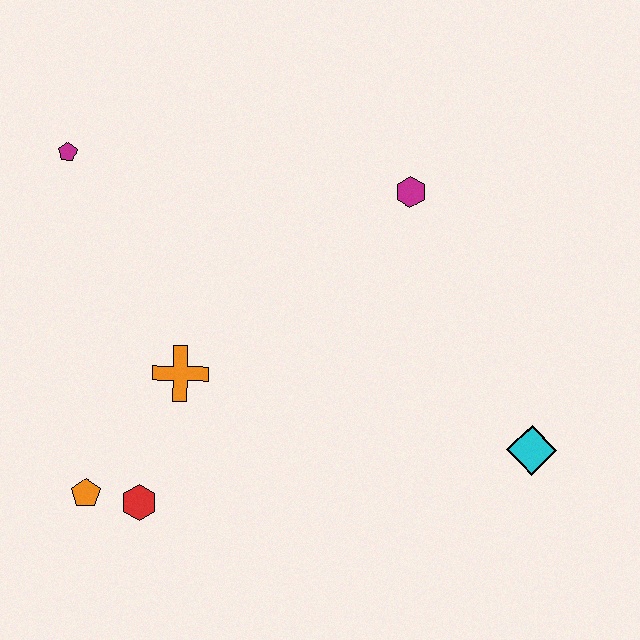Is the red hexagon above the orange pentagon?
No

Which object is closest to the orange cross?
The red hexagon is closest to the orange cross.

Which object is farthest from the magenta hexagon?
The orange pentagon is farthest from the magenta hexagon.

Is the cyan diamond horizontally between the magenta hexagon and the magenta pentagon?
No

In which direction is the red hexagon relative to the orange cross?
The red hexagon is below the orange cross.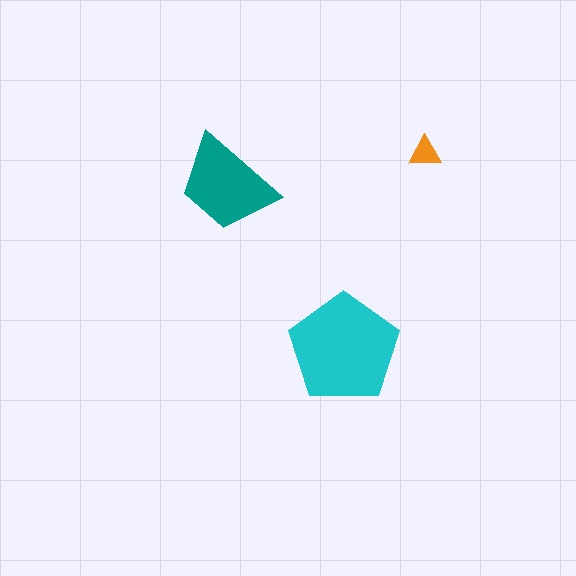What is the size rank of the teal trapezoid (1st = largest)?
2nd.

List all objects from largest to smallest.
The cyan pentagon, the teal trapezoid, the orange triangle.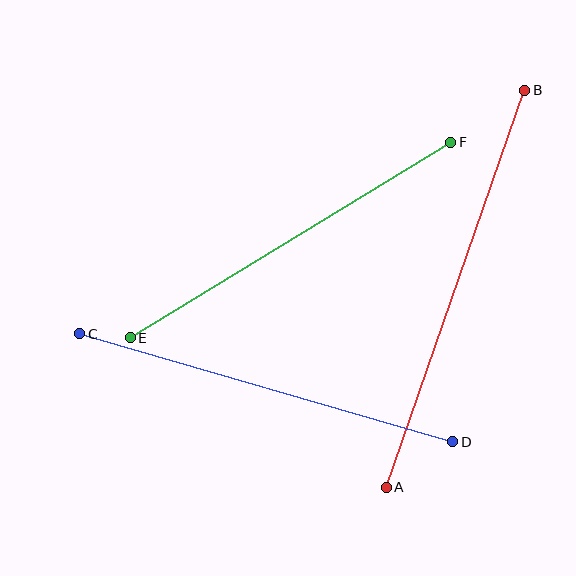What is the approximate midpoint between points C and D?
The midpoint is at approximately (266, 388) pixels.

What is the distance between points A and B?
The distance is approximately 421 pixels.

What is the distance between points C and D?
The distance is approximately 388 pixels.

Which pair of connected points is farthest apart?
Points A and B are farthest apart.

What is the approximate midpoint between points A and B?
The midpoint is at approximately (456, 289) pixels.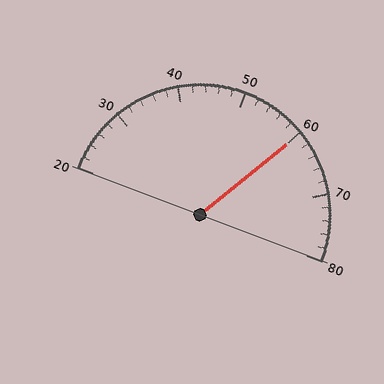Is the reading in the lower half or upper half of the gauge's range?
The reading is in the upper half of the range (20 to 80).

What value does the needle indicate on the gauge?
The needle indicates approximately 60.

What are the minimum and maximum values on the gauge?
The gauge ranges from 20 to 80.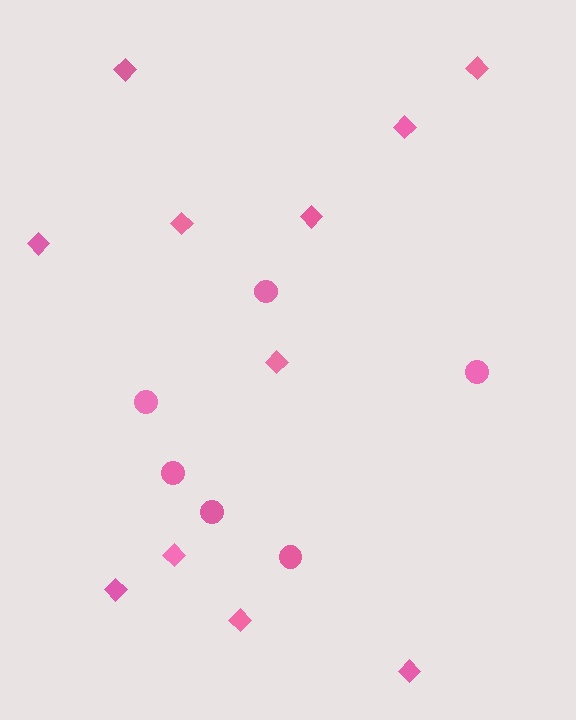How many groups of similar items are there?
There are 2 groups: one group of diamonds (11) and one group of circles (6).